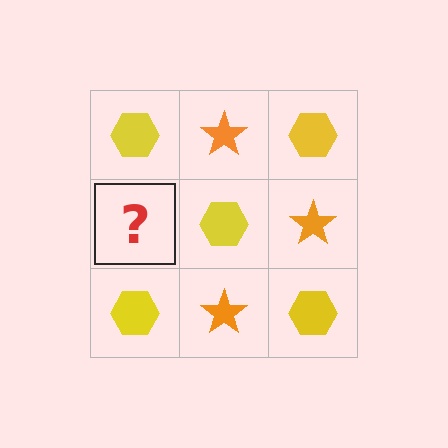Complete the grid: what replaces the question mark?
The question mark should be replaced with an orange star.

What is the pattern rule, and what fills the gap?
The rule is that it alternates yellow hexagon and orange star in a checkerboard pattern. The gap should be filled with an orange star.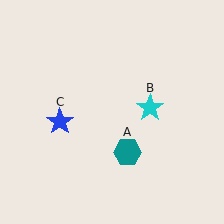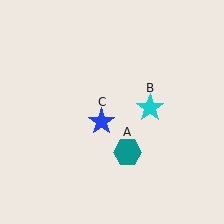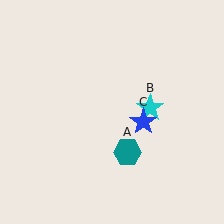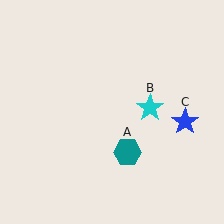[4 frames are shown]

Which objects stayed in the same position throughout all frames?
Teal hexagon (object A) and cyan star (object B) remained stationary.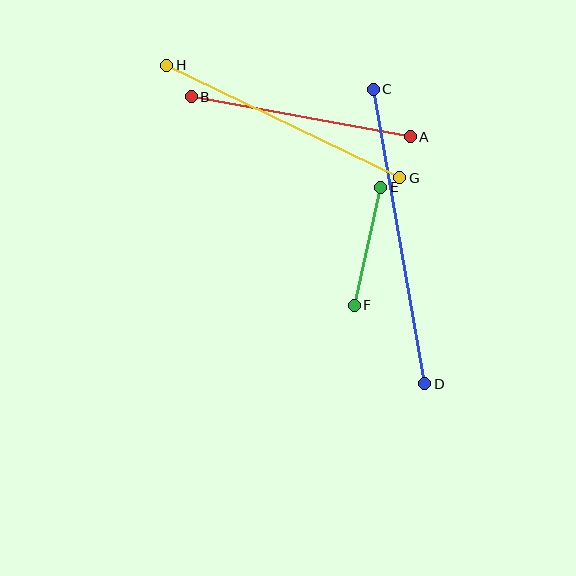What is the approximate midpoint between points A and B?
The midpoint is at approximately (301, 117) pixels.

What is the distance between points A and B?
The distance is approximately 222 pixels.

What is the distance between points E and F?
The distance is approximately 121 pixels.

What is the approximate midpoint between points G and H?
The midpoint is at approximately (283, 122) pixels.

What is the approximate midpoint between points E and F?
The midpoint is at approximately (367, 246) pixels.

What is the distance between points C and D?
The distance is approximately 299 pixels.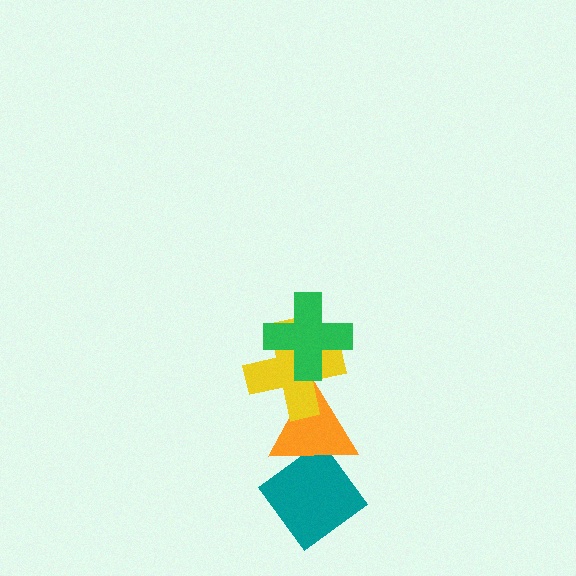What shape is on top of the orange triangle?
The yellow cross is on top of the orange triangle.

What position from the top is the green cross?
The green cross is 1st from the top.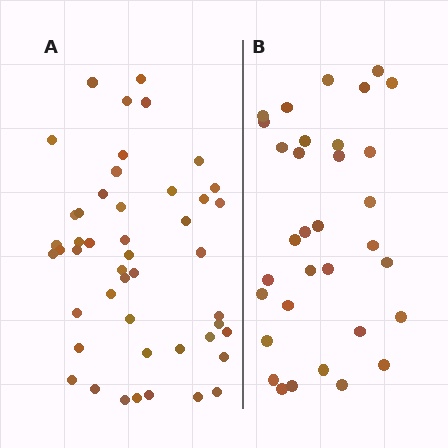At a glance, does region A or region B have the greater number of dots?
Region A (the left region) has more dots.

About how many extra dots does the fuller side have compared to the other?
Region A has approximately 15 more dots than region B.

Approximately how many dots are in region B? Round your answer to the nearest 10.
About 30 dots. (The exact count is 33, which rounds to 30.)